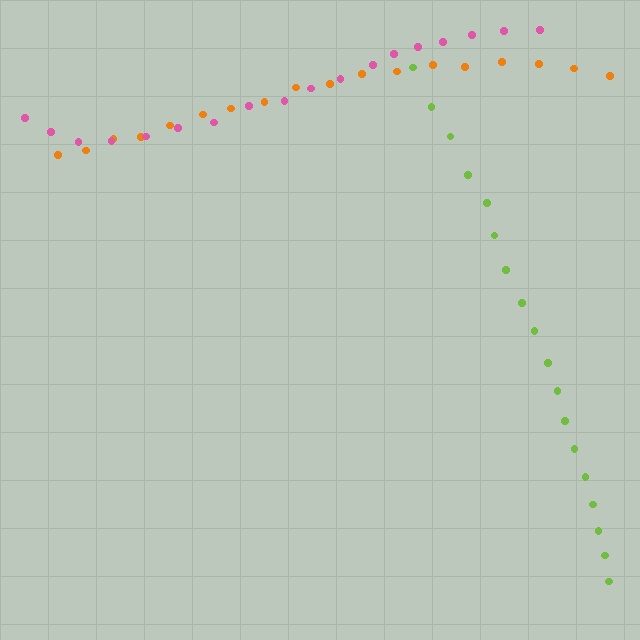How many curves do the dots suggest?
There are 3 distinct paths.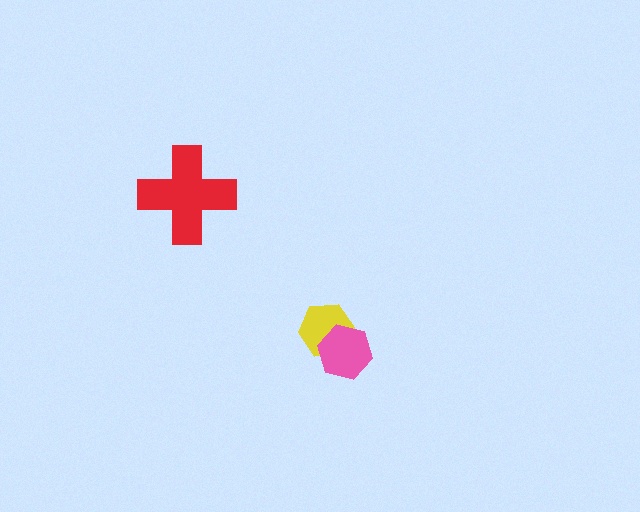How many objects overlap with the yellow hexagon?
1 object overlaps with the yellow hexagon.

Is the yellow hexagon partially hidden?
Yes, it is partially covered by another shape.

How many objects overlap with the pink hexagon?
1 object overlaps with the pink hexagon.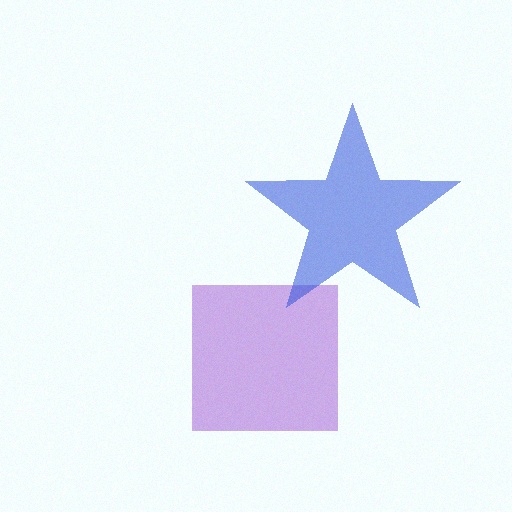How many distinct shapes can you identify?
There are 2 distinct shapes: a purple square, a blue star.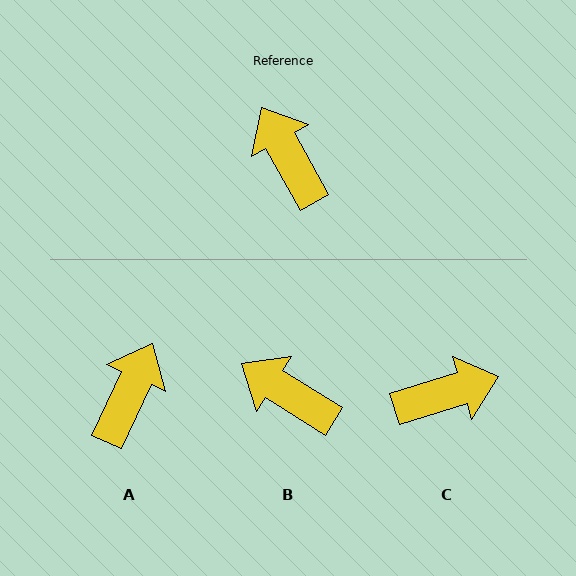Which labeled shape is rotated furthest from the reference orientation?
C, about 102 degrees away.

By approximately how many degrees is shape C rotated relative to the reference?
Approximately 102 degrees clockwise.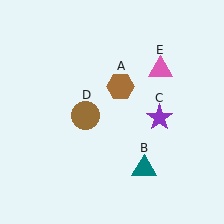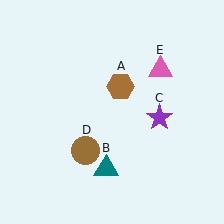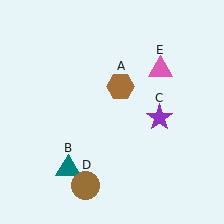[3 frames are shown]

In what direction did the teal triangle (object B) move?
The teal triangle (object B) moved left.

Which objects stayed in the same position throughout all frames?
Brown hexagon (object A) and purple star (object C) and pink triangle (object E) remained stationary.